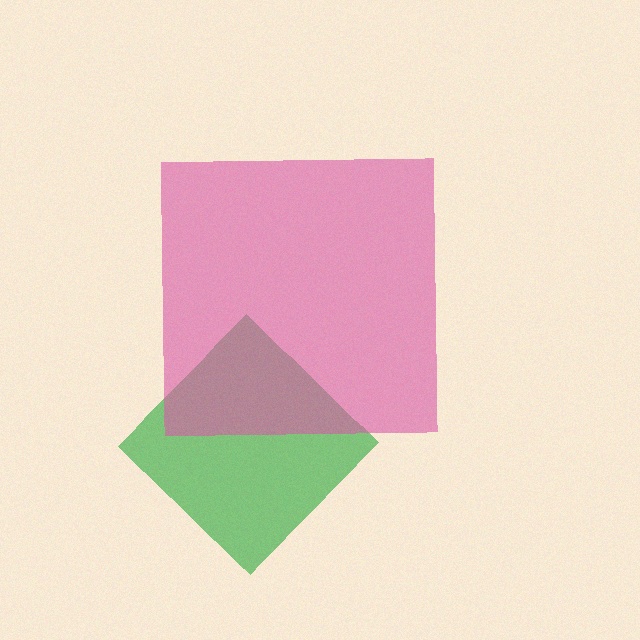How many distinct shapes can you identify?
There are 2 distinct shapes: a green diamond, a pink square.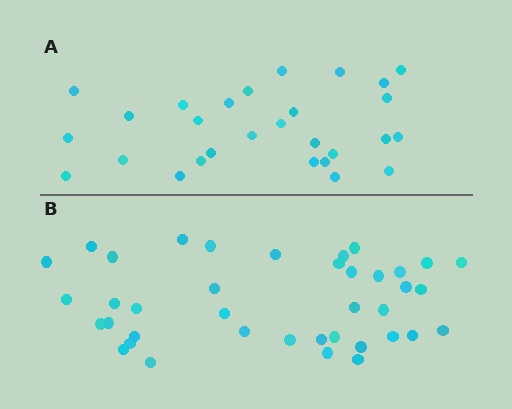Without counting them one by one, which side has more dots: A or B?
Region B (the bottom region) has more dots.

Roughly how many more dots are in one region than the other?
Region B has roughly 12 or so more dots than region A.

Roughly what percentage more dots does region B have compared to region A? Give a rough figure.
About 40% more.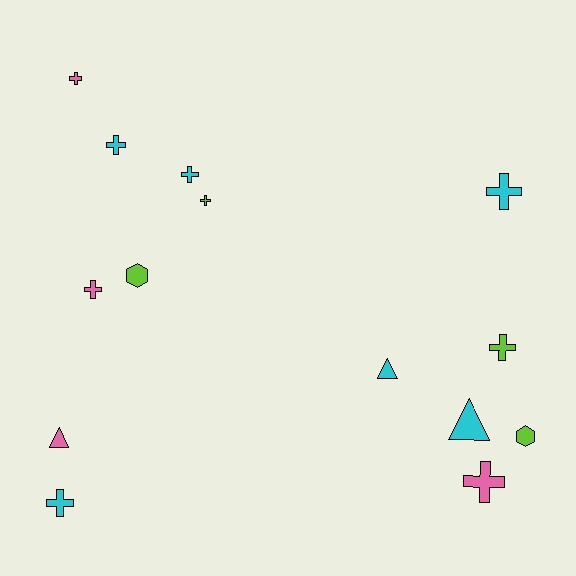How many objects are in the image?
There are 14 objects.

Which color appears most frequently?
Cyan, with 6 objects.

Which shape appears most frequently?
Cross, with 9 objects.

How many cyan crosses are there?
There are 4 cyan crosses.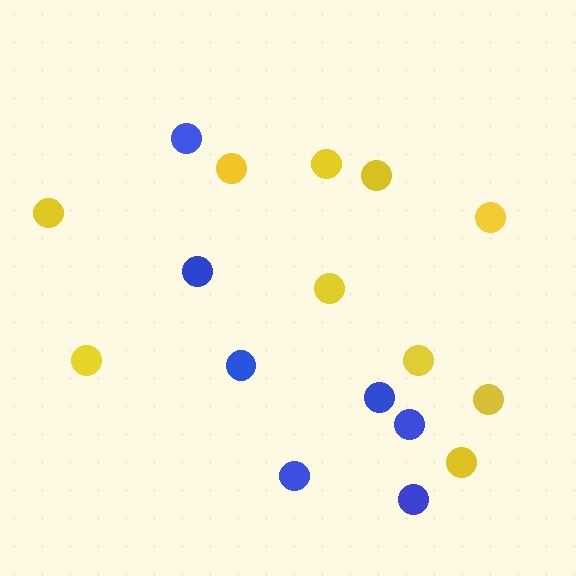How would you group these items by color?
There are 2 groups: one group of blue circles (7) and one group of yellow circles (10).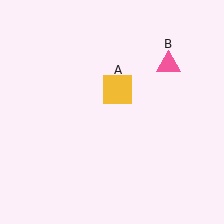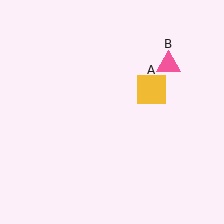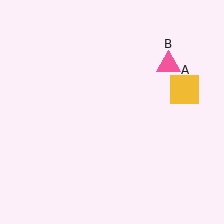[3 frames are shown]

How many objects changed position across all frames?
1 object changed position: yellow square (object A).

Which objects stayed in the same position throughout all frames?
Pink triangle (object B) remained stationary.